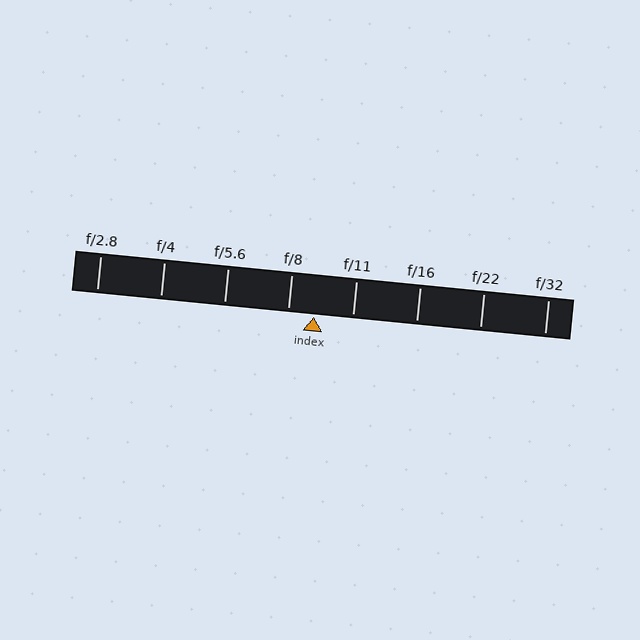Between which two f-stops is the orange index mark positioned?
The index mark is between f/8 and f/11.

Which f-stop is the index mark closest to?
The index mark is closest to f/8.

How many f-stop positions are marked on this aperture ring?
There are 8 f-stop positions marked.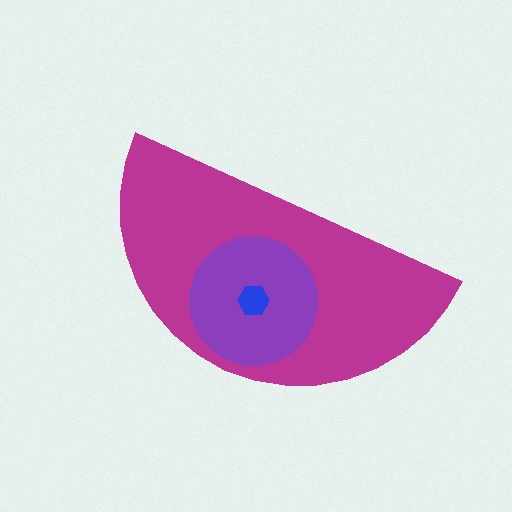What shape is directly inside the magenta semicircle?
The purple circle.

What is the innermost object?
The blue hexagon.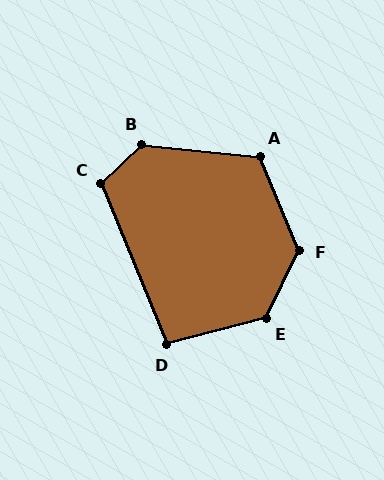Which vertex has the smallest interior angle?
D, at approximately 97 degrees.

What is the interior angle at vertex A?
Approximately 118 degrees (obtuse).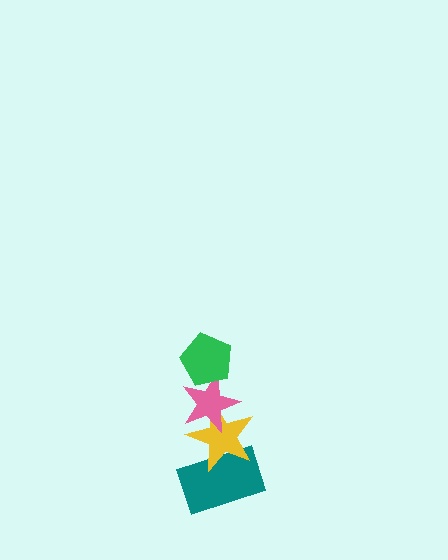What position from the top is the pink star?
The pink star is 2nd from the top.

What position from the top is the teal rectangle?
The teal rectangle is 4th from the top.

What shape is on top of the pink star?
The green pentagon is on top of the pink star.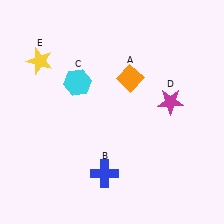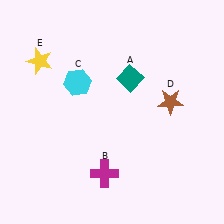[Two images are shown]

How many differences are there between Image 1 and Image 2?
There are 3 differences between the two images.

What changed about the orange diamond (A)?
In Image 1, A is orange. In Image 2, it changed to teal.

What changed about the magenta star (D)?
In Image 1, D is magenta. In Image 2, it changed to brown.